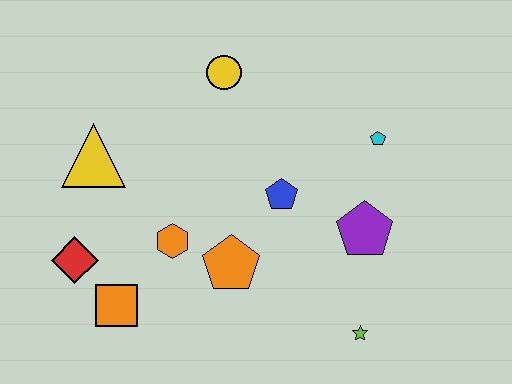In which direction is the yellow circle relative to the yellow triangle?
The yellow circle is to the right of the yellow triangle.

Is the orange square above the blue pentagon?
No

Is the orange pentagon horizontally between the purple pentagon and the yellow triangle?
Yes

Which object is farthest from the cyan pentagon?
The red diamond is farthest from the cyan pentagon.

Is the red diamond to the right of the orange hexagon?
No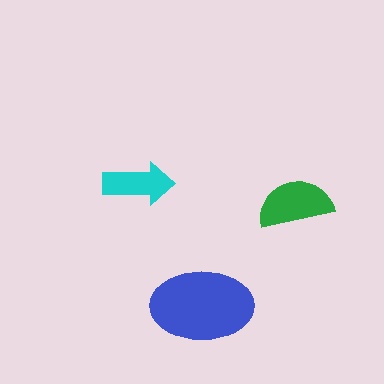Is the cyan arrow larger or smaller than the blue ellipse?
Smaller.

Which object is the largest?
The blue ellipse.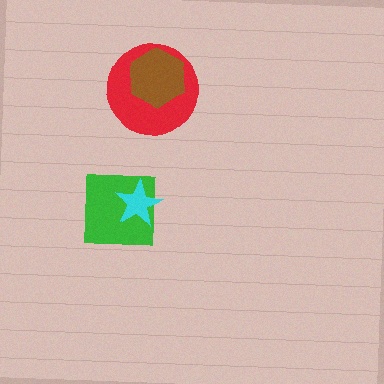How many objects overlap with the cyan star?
1 object overlaps with the cyan star.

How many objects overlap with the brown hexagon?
1 object overlaps with the brown hexagon.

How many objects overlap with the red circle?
1 object overlaps with the red circle.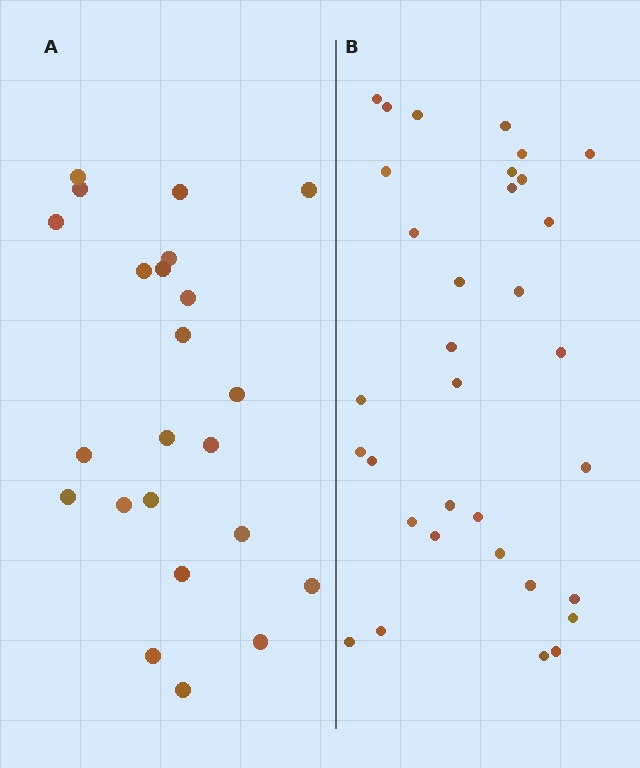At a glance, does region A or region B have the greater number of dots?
Region B (the right region) has more dots.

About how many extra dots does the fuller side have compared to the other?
Region B has roughly 10 or so more dots than region A.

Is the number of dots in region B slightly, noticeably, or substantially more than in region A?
Region B has noticeably more, but not dramatically so. The ratio is roughly 1.4 to 1.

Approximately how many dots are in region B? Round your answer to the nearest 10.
About 30 dots. (The exact count is 33, which rounds to 30.)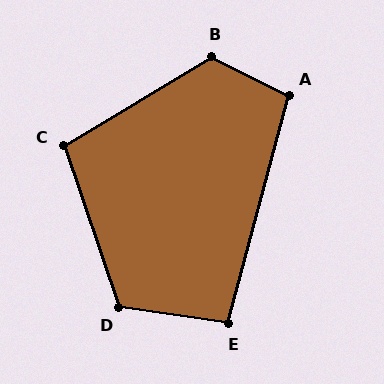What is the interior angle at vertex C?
Approximately 102 degrees (obtuse).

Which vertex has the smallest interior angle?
E, at approximately 96 degrees.